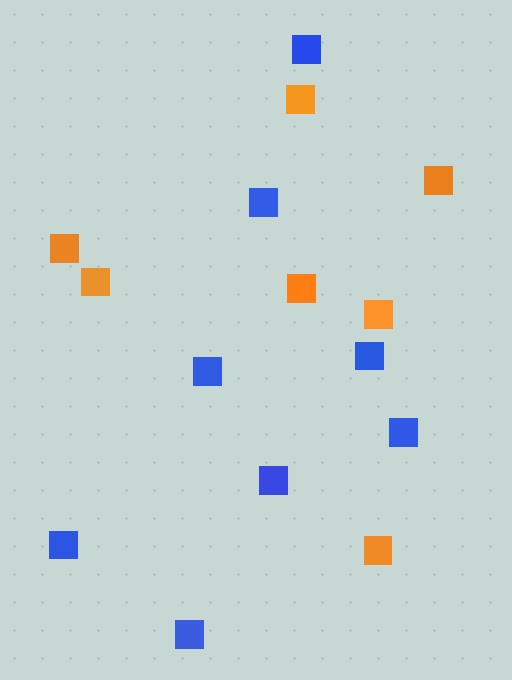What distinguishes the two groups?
There are 2 groups: one group of blue squares (8) and one group of orange squares (7).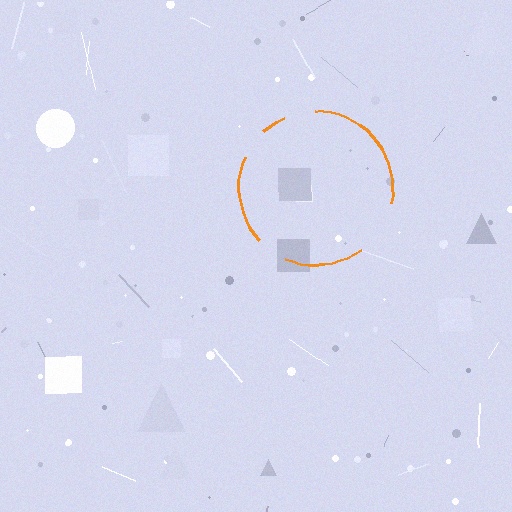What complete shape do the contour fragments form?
The contour fragments form a circle.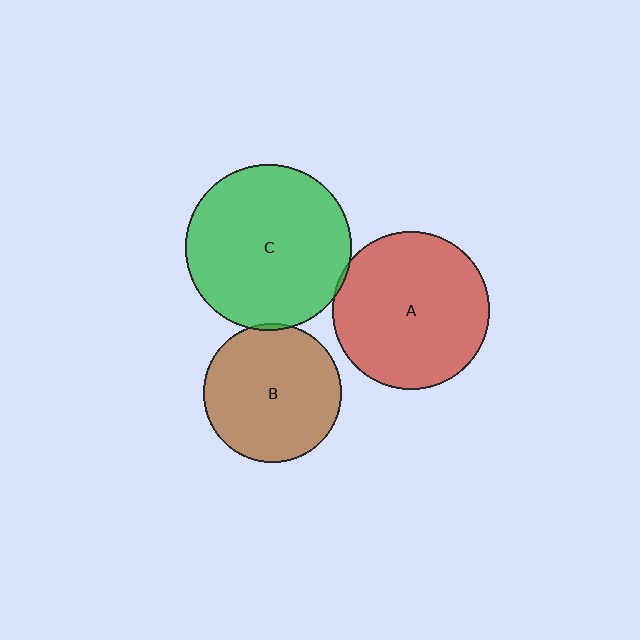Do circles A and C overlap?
Yes.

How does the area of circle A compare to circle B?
Approximately 1.3 times.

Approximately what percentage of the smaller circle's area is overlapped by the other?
Approximately 5%.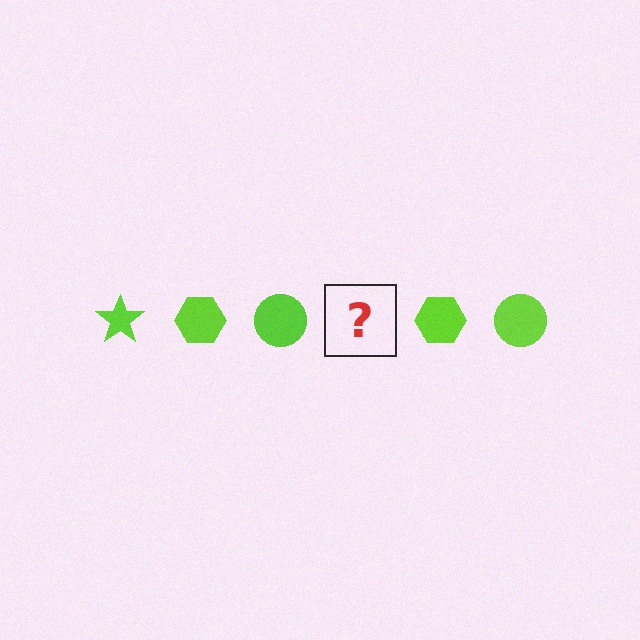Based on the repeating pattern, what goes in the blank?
The blank should be a lime star.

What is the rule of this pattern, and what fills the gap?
The rule is that the pattern cycles through star, hexagon, circle shapes in lime. The gap should be filled with a lime star.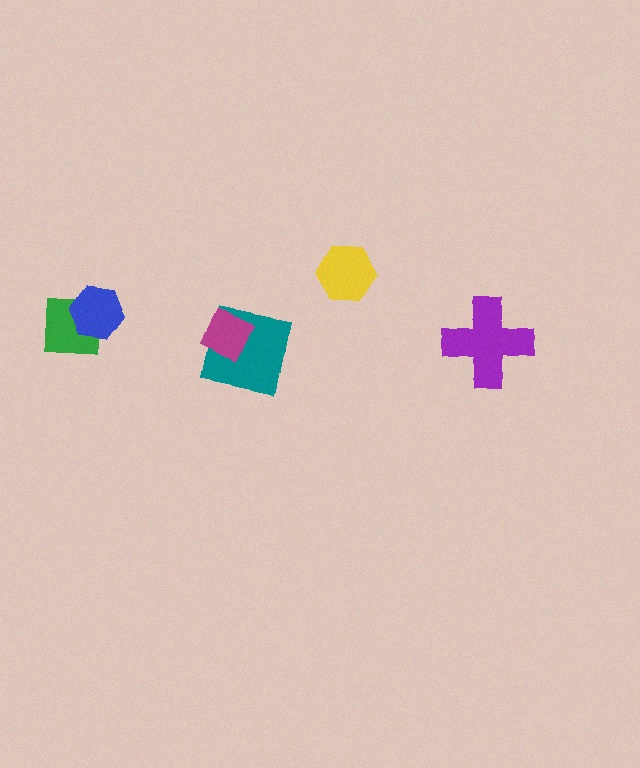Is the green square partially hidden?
Yes, it is partially covered by another shape.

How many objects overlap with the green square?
1 object overlaps with the green square.